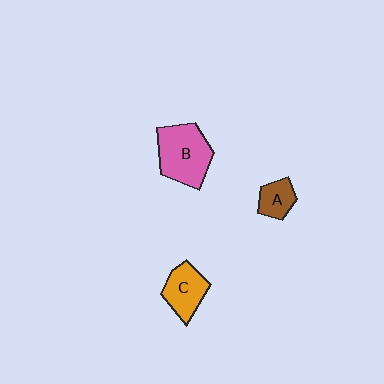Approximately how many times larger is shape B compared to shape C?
Approximately 1.5 times.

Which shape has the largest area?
Shape B (pink).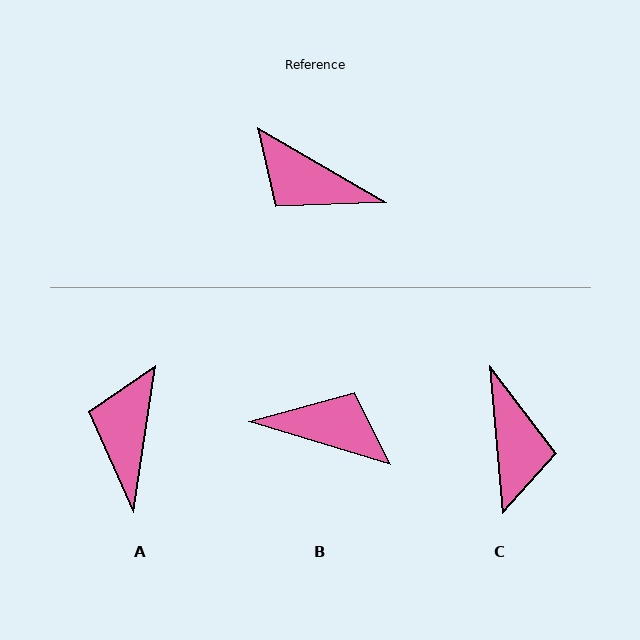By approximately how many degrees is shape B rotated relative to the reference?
Approximately 167 degrees clockwise.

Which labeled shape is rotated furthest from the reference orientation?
B, about 167 degrees away.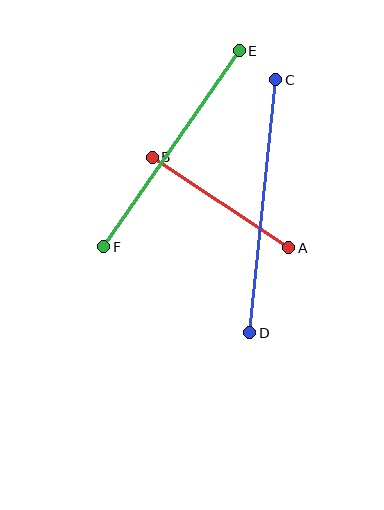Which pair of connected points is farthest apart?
Points C and D are farthest apart.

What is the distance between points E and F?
The distance is approximately 238 pixels.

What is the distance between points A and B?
The distance is approximately 164 pixels.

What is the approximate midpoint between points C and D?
The midpoint is at approximately (263, 206) pixels.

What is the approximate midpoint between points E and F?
The midpoint is at approximately (172, 149) pixels.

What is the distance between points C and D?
The distance is approximately 254 pixels.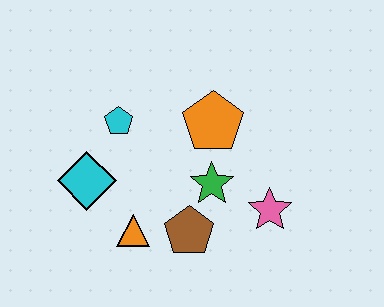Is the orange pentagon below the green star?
No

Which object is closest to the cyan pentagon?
The cyan diamond is closest to the cyan pentagon.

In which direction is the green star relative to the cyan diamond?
The green star is to the right of the cyan diamond.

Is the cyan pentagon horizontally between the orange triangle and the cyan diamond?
Yes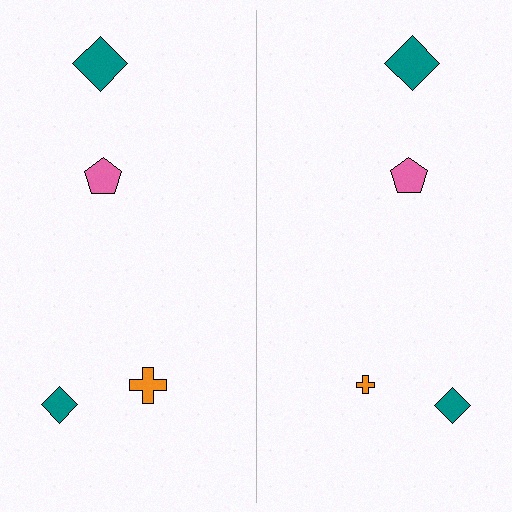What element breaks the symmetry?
The orange cross on the right side has a different size than its mirror counterpart.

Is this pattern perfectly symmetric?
No, the pattern is not perfectly symmetric. The orange cross on the right side has a different size than its mirror counterpart.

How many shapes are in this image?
There are 8 shapes in this image.